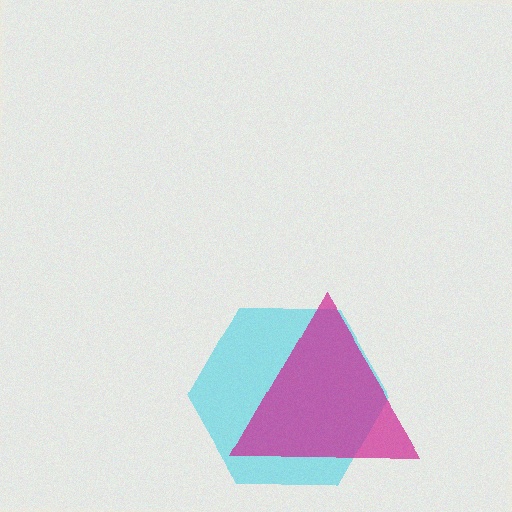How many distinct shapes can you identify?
There are 2 distinct shapes: a cyan hexagon, a magenta triangle.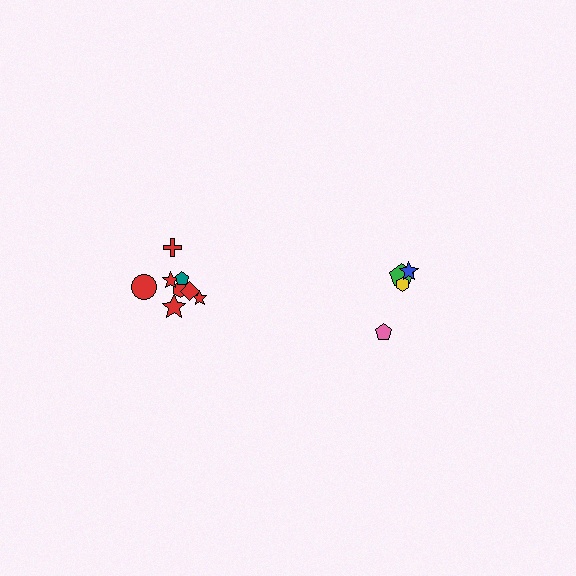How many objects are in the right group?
There are 4 objects.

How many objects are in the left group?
There are 8 objects.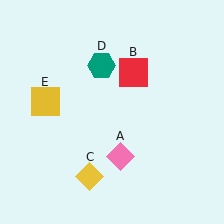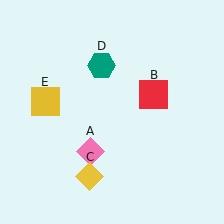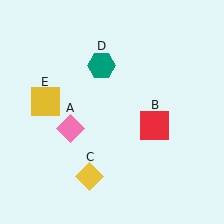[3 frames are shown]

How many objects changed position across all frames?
2 objects changed position: pink diamond (object A), red square (object B).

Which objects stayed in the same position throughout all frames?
Yellow diamond (object C) and teal hexagon (object D) and yellow square (object E) remained stationary.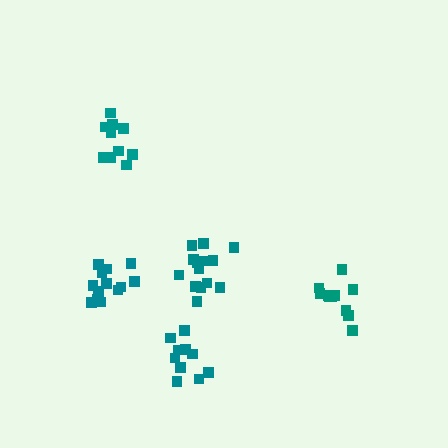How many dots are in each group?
Group 1: 10 dots, Group 2: 10 dots, Group 3: 14 dots, Group 4: 11 dots, Group 5: 15 dots (60 total).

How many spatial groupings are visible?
There are 5 spatial groupings.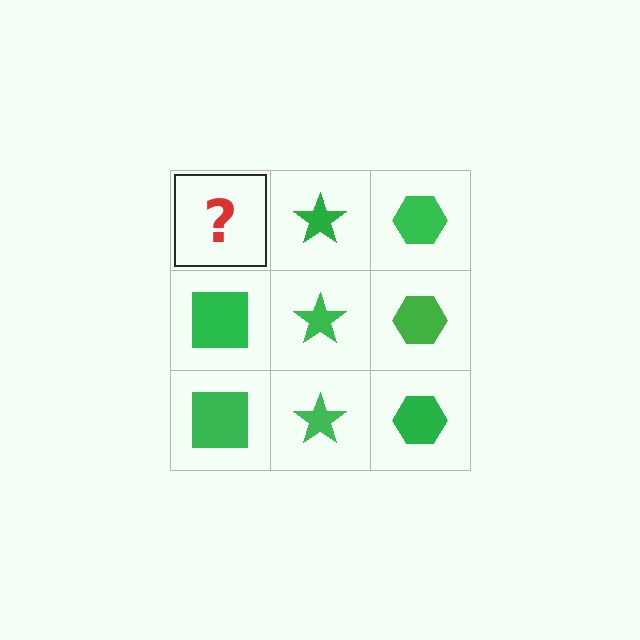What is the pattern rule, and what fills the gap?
The rule is that each column has a consistent shape. The gap should be filled with a green square.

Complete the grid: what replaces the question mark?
The question mark should be replaced with a green square.